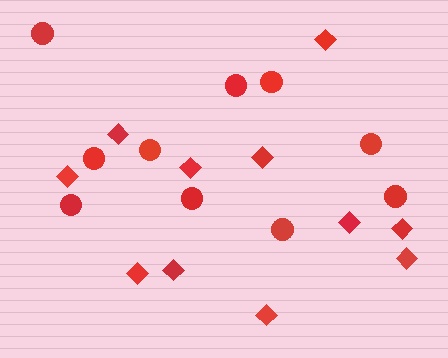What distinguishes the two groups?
There are 2 groups: one group of circles (10) and one group of diamonds (11).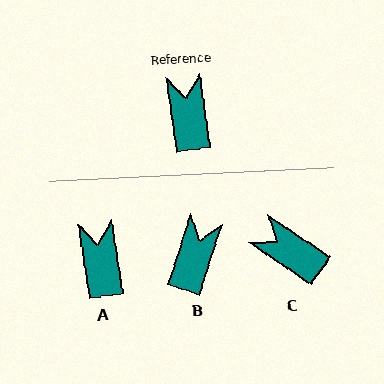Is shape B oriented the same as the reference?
No, it is off by about 26 degrees.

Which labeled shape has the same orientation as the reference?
A.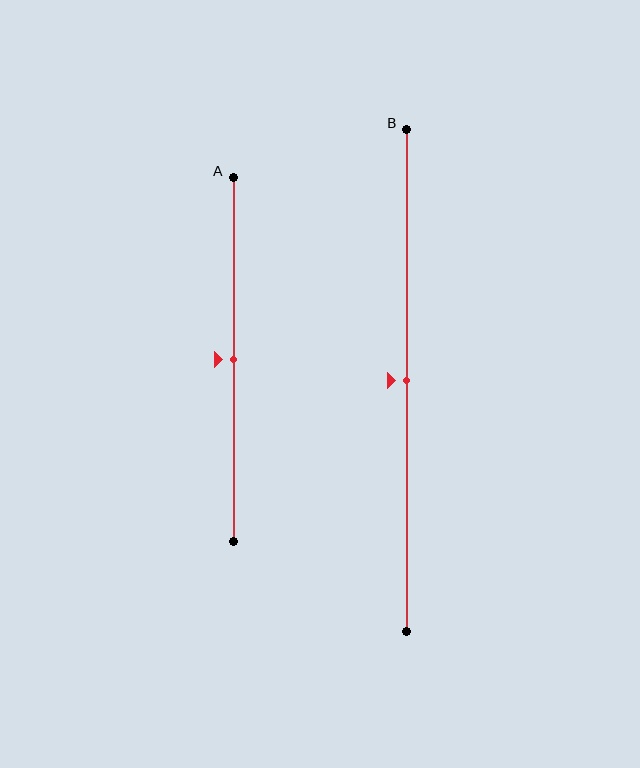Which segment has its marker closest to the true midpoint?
Segment A has its marker closest to the true midpoint.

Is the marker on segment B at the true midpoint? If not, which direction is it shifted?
Yes, the marker on segment B is at the true midpoint.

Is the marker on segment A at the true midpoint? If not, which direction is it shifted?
Yes, the marker on segment A is at the true midpoint.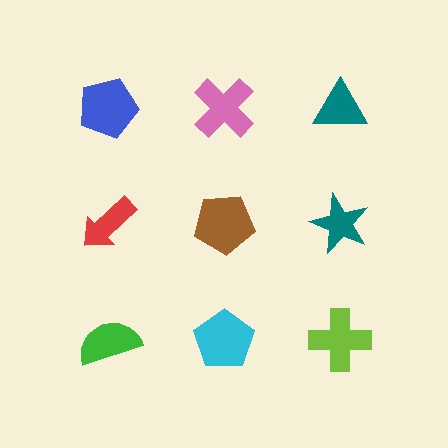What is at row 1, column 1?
A blue pentagon.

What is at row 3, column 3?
A lime cross.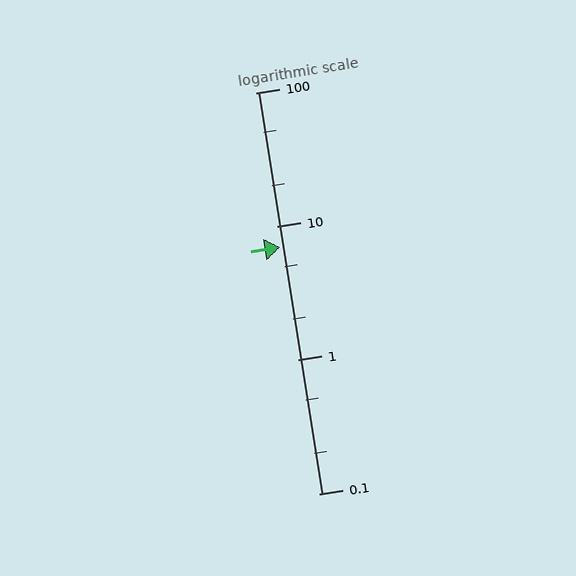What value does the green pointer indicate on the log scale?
The pointer indicates approximately 7.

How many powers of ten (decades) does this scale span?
The scale spans 3 decades, from 0.1 to 100.